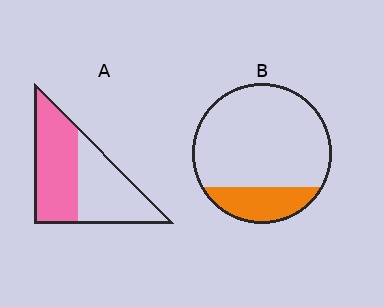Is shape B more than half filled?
No.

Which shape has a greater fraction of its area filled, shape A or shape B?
Shape A.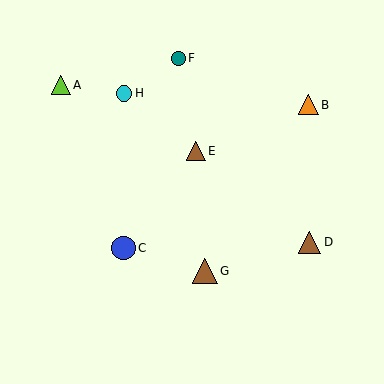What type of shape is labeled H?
Shape H is a cyan circle.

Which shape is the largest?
The brown triangle (labeled G) is the largest.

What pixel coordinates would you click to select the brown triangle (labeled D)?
Click at (310, 242) to select the brown triangle D.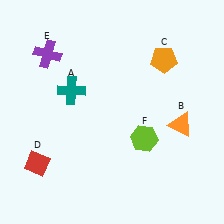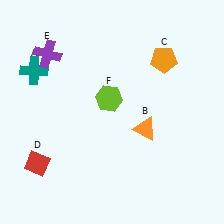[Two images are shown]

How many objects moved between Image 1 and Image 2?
3 objects moved between the two images.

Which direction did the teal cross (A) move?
The teal cross (A) moved left.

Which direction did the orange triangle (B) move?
The orange triangle (B) moved left.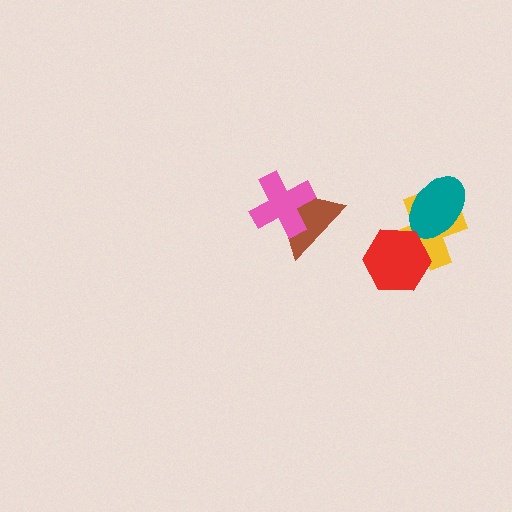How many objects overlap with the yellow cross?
2 objects overlap with the yellow cross.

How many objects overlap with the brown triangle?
1 object overlaps with the brown triangle.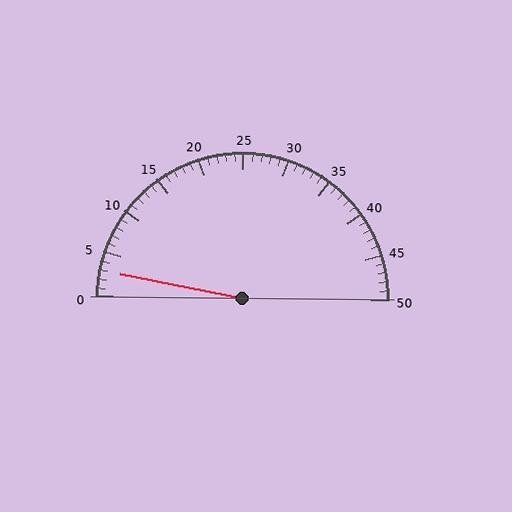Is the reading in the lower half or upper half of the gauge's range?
The reading is in the lower half of the range (0 to 50).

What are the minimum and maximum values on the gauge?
The gauge ranges from 0 to 50.